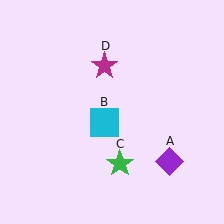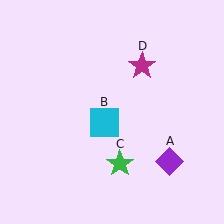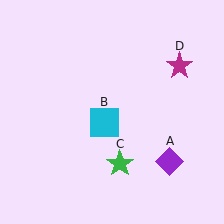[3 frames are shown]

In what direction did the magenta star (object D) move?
The magenta star (object D) moved right.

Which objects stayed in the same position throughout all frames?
Purple diamond (object A) and cyan square (object B) and green star (object C) remained stationary.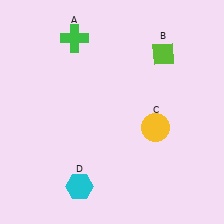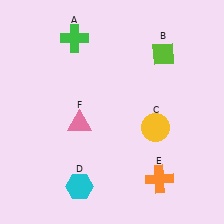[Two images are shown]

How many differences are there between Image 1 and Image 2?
There are 2 differences between the two images.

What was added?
An orange cross (E), a pink triangle (F) were added in Image 2.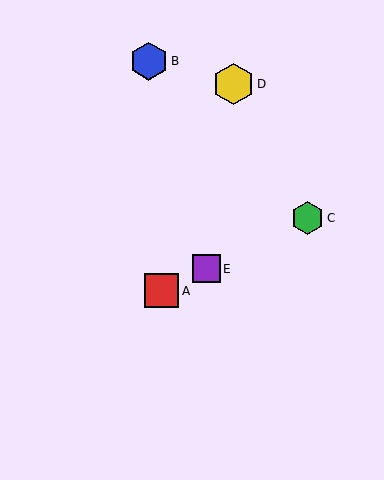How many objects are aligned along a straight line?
3 objects (A, C, E) are aligned along a straight line.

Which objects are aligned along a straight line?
Objects A, C, E are aligned along a straight line.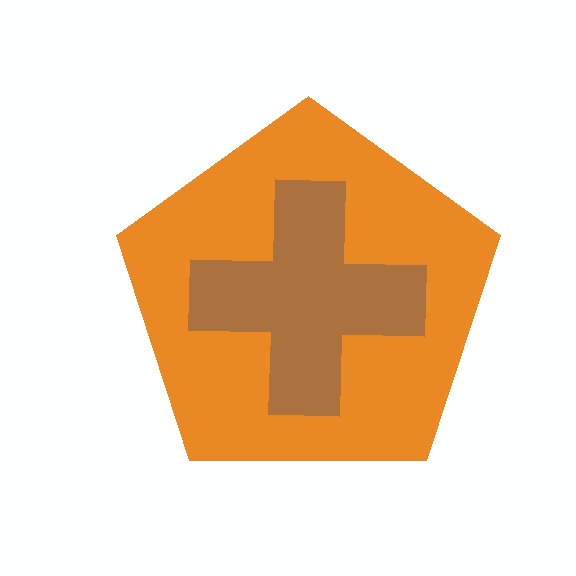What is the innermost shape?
The brown cross.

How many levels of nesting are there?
2.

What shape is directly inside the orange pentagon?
The brown cross.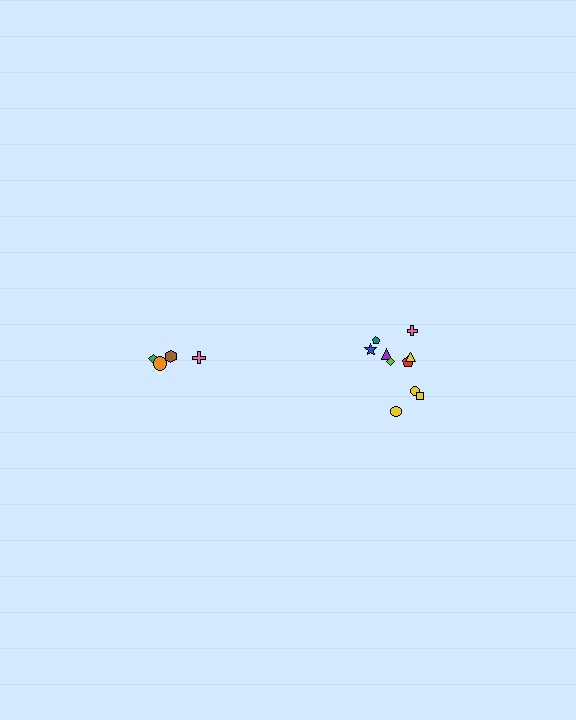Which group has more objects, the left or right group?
The right group.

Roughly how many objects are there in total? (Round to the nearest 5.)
Roughly 15 objects in total.